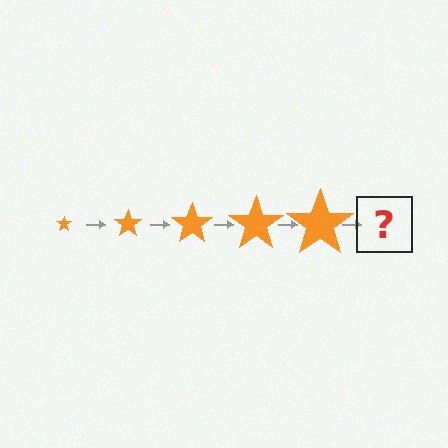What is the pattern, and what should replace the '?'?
The pattern is that the star gets progressively larger each step. The '?' should be an orange star, larger than the previous one.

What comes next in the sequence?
The next element should be an orange star, larger than the previous one.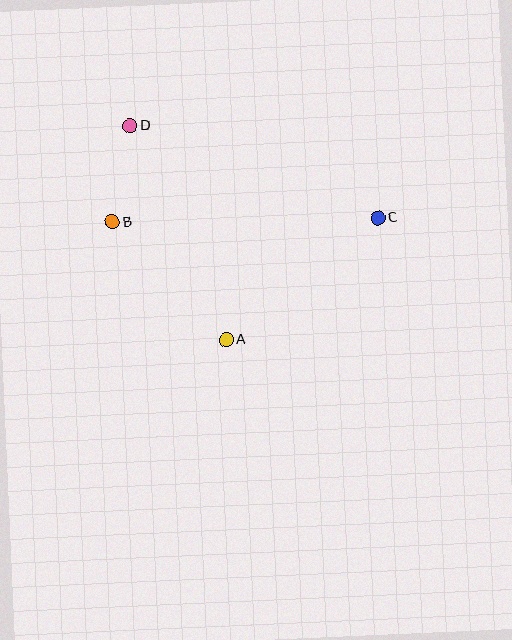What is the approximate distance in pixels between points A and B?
The distance between A and B is approximately 164 pixels.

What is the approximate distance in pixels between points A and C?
The distance between A and C is approximately 195 pixels.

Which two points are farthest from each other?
Points B and C are farthest from each other.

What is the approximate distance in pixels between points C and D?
The distance between C and D is approximately 264 pixels.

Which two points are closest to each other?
Points B and D are closest to each other.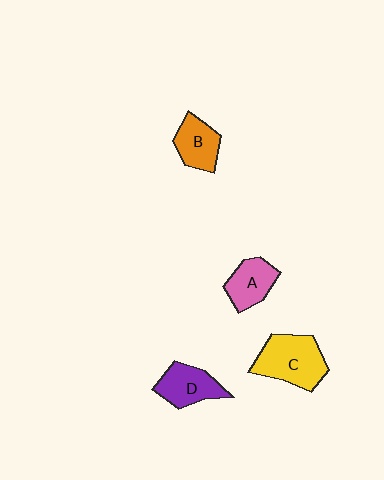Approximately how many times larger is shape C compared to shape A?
Approximately 1.5 times.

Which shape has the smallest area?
Shape B (orange).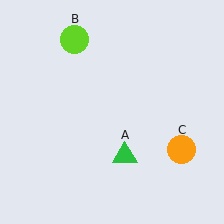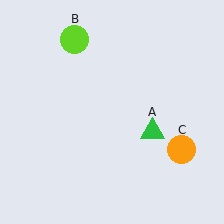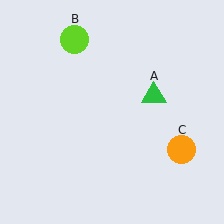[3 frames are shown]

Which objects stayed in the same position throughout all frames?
Lime circle (object B) and orange circle (object C) remained stationary.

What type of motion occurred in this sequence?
The green triangle (object A) rotated counterclockwise around the center of the scene.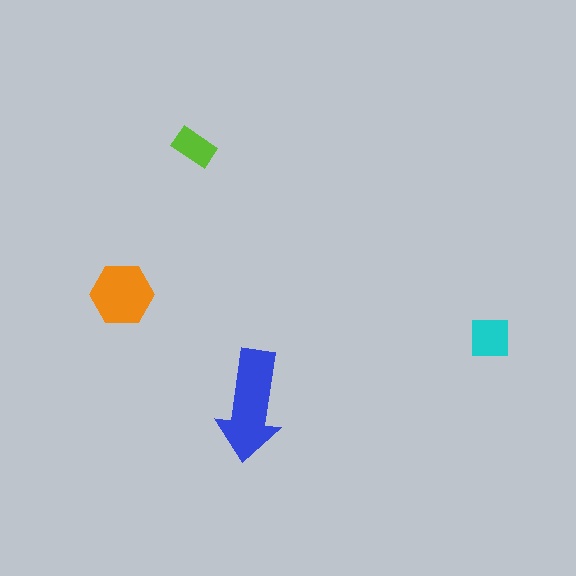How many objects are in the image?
There are 4 objects in the image.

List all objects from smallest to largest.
The lime rectangle, the cyan square, the orange hexagon, the blue arrow.